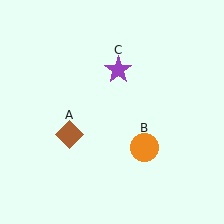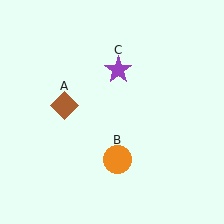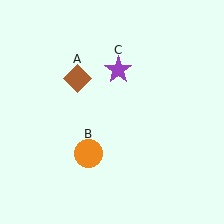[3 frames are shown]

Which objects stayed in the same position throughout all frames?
Purple star (object C) remained stationary.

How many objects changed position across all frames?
2 objects changed position: brown diamond (object A), orange circle (object B).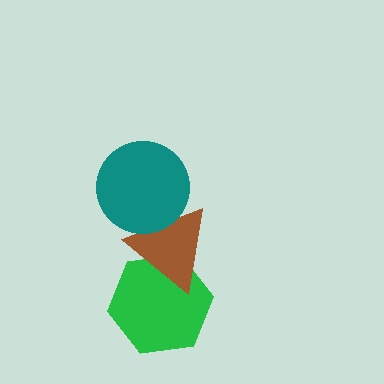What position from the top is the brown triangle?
The brown triangle is 2nd from the top.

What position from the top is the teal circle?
The teal circle is 1st from the top.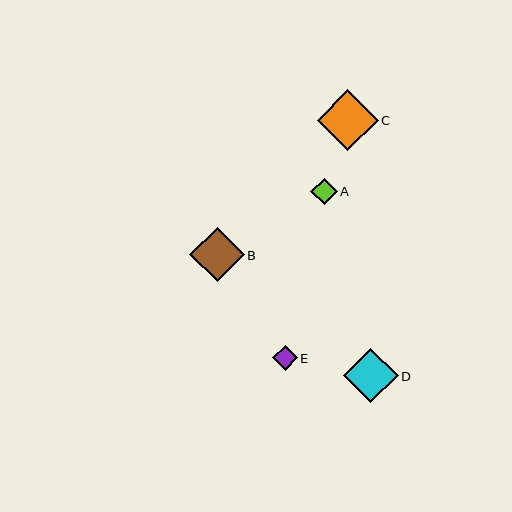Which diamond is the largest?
Diamond C is the largest with a size of approximately 61 pixels.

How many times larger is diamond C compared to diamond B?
Diamond C is approximately 1.1 times the size of diamond B.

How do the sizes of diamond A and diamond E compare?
Diamond A and diamond E are approximately the same size.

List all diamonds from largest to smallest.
From largest to smallest: C, D, B, A, E.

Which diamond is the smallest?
Diamond E is the smallest with a size of approximately 25 pixels.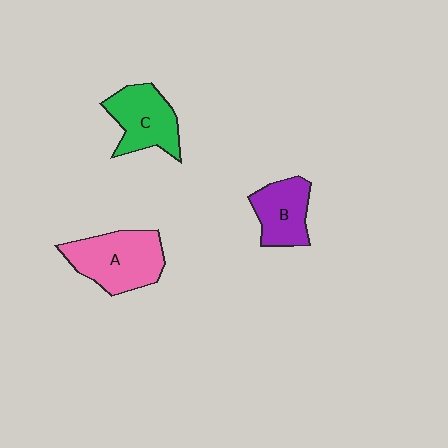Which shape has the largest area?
Shape A (pink).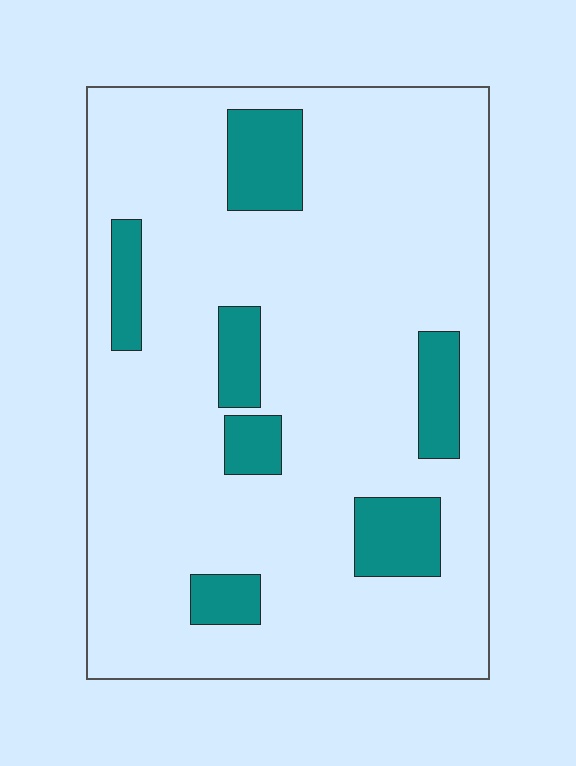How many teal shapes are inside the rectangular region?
7.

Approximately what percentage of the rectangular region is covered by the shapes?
Approximately 15%.